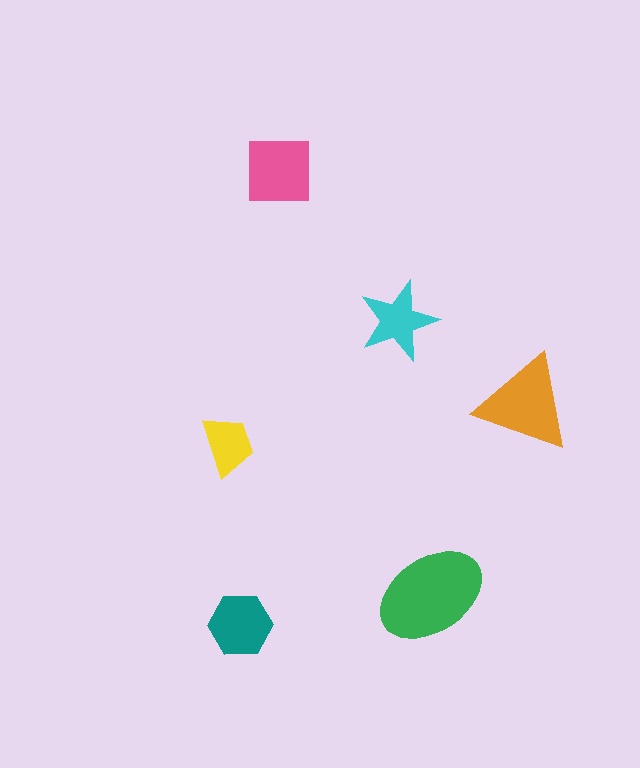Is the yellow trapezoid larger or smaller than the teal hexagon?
Smaller.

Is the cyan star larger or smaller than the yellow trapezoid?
Larger.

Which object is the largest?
The green ellipse.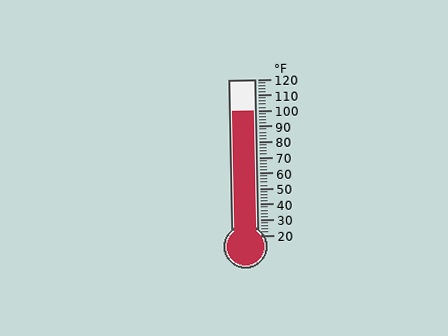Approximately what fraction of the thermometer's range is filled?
The thermometer is filled to approximately 80% of its range.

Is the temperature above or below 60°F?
The temperature is above 60°F.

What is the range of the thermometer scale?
The thermometer scale ranges from 20°F to 120°F.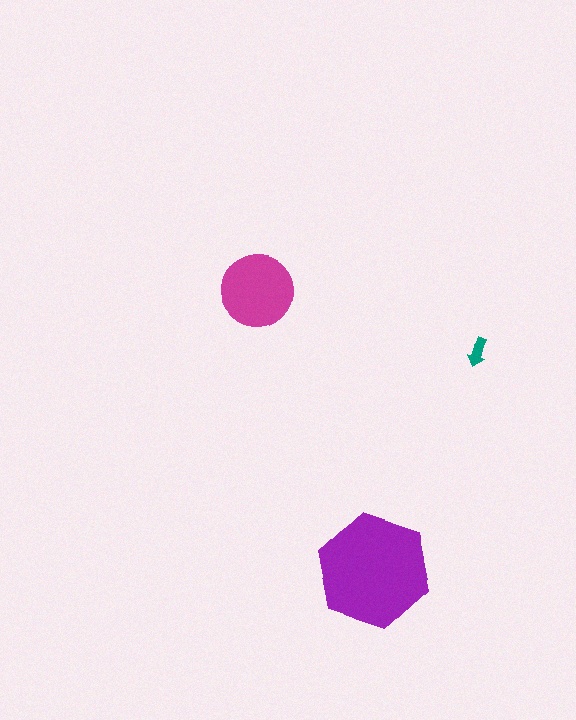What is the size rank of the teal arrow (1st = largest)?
3rd.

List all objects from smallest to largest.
The teal arrow, the magenta circle, the purple hexagon.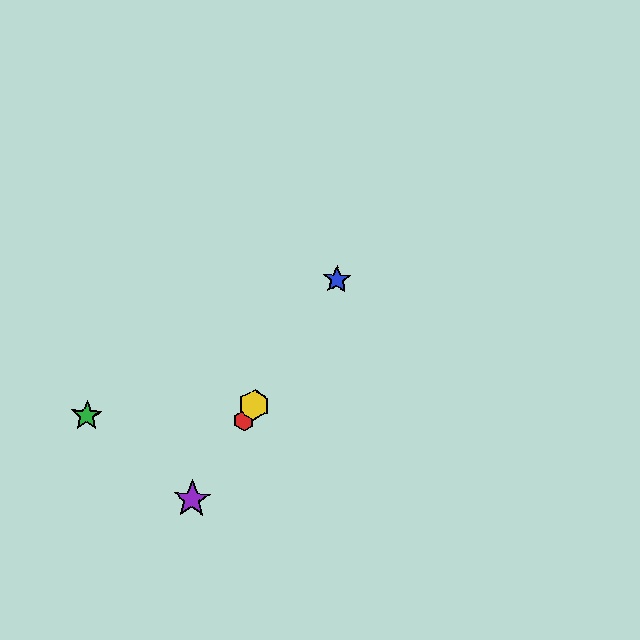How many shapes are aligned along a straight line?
4 shapes (the red hexagon, the blue star, the yellow hexagon, the purple star) are aligned along a straight line.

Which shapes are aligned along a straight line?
The red hexagon, the blue star, the yellow hexagon, the purple star are aligned along a straight line.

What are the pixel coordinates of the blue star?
The blue star is at (337, 280).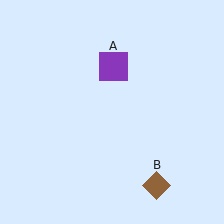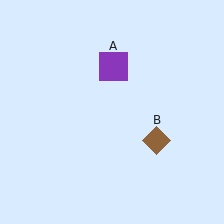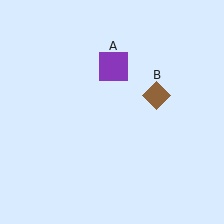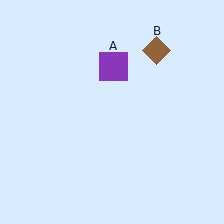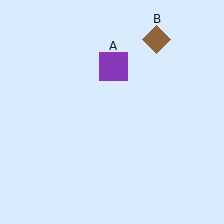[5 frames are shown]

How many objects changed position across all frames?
1 object changed position: brown diamond (object B).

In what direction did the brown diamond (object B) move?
The brown diamond (object B) moved up.